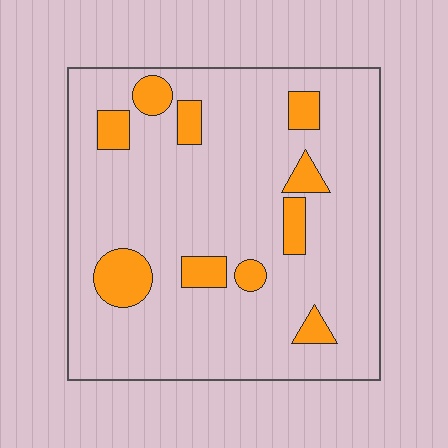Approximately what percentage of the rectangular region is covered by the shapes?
Approximately 15%.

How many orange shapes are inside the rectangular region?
10.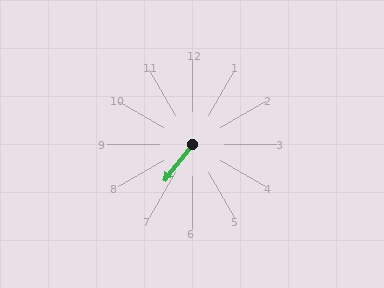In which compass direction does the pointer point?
Southwest.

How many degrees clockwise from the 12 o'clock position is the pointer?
Approximately 218 degrees.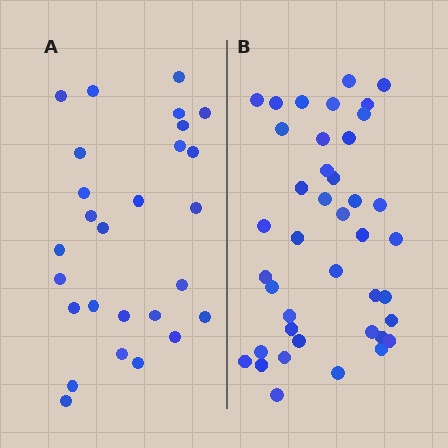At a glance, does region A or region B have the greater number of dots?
Region B (the right region) has more dots.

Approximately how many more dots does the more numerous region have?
Region B has approximately 15 more dots than region A.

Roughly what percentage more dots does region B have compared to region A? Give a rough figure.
About 50% more.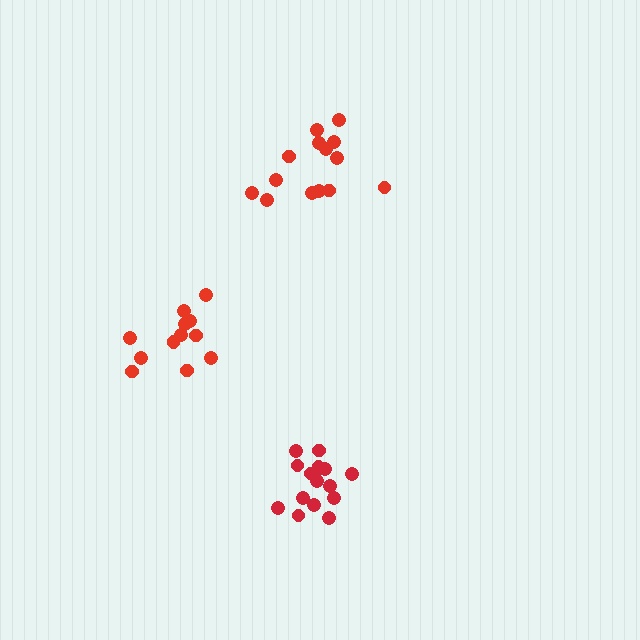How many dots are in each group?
Group 1: 16 dots, Group 2: 14 dots, Group 3: 12 dots (42 total).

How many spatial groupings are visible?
There are 3 spatial groupings.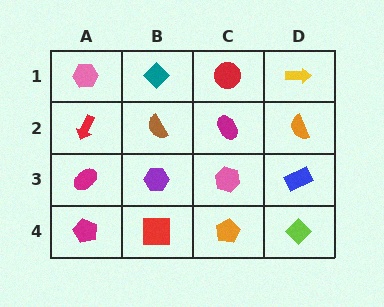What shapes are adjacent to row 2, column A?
A pink hexagon (row 1, column A), a magenta ellipse (row 3, column A), a brown semicircle (row 2, column B).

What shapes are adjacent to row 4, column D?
A blue rectangle (row 3, column D), an orange pentagon (row 4, column C).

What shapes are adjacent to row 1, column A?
A red arrow (row 2, column A), a teal diamond (row 1, column B).